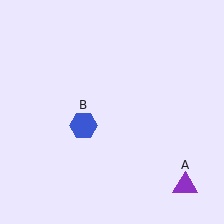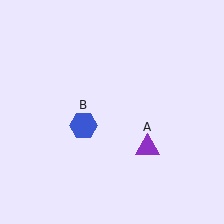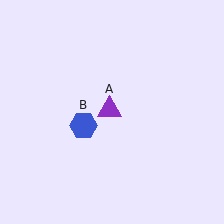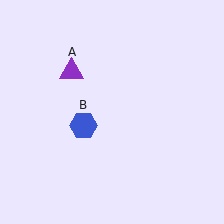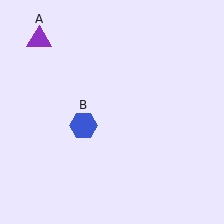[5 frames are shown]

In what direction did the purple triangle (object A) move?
The purple triangle (object A) moved up and to the left.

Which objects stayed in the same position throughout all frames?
Blue hexagon (object B) remained stationary.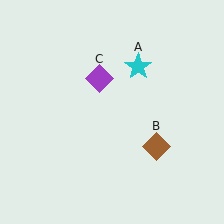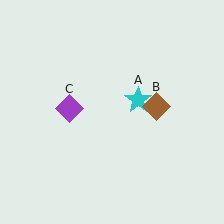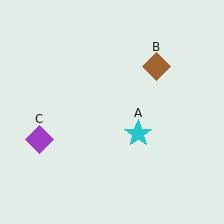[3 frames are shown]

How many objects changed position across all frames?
3 objects changed position: cyan star (object A), brown diamond (object B), purple diamond (object C).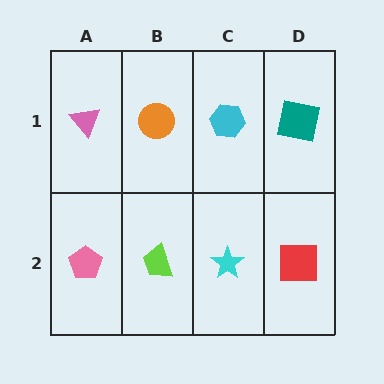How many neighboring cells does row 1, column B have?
3.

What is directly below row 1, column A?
A pink pentagon.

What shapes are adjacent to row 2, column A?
A pink triangle (row 1, column A), a lime trapezoid (row 2, column B).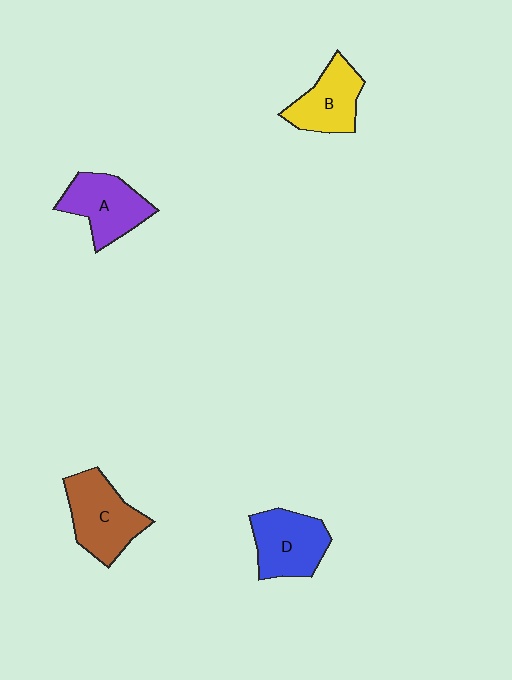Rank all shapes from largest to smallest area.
From largest to smallest: C (brown), D (blue), A (purple), B (yellow).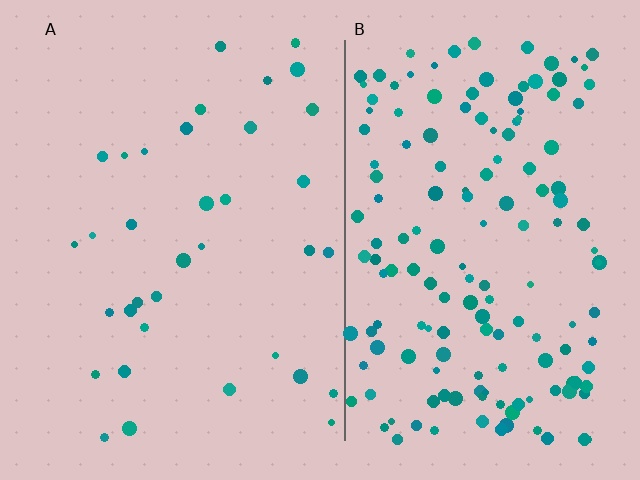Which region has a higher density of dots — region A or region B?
B (the right).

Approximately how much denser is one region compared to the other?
Approximately 4.4× — region B over region A.